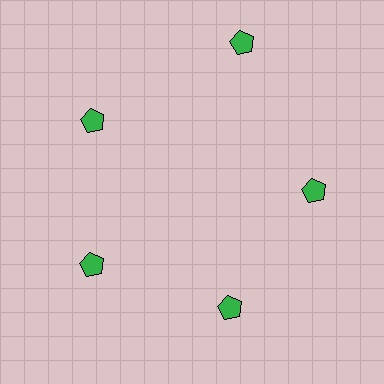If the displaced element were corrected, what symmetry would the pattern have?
It would have 5-fold rotational symmetry — the pattern would map onto itself every 72 degrees.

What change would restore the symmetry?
The symmetry would be restored by moving it inward, back onto the ring so that all 5 pentagons sit at equal angles and equal distance from the center.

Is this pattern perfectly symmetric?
No. The 5 green pentagons are arranged in a ring, but one element near the 1 o'clock position is pushed outward from the center, breaking the 5-fold rotational symmetry.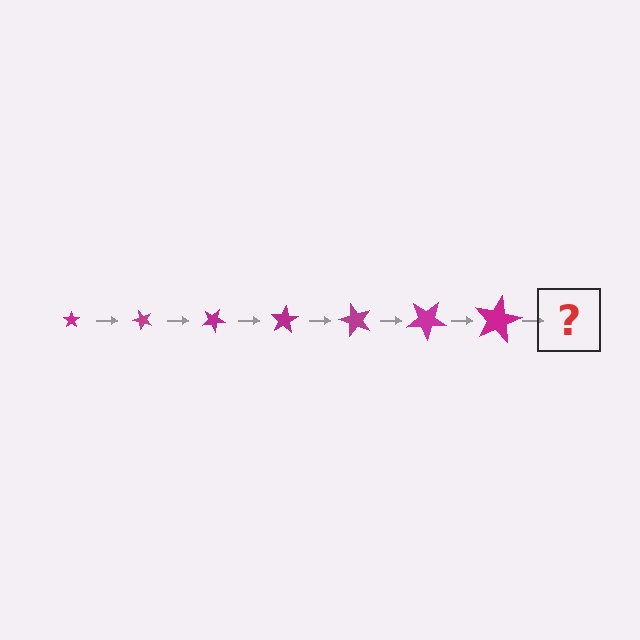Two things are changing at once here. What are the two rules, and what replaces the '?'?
The two rules are that the star grows larger each step and it rotates 50 degrees each step. The '?' should be a star, larger than the previous one and rotated 350 degrees from the start.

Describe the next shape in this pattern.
It should be a star, larger than the previous one and rotated 350 degrees from the start.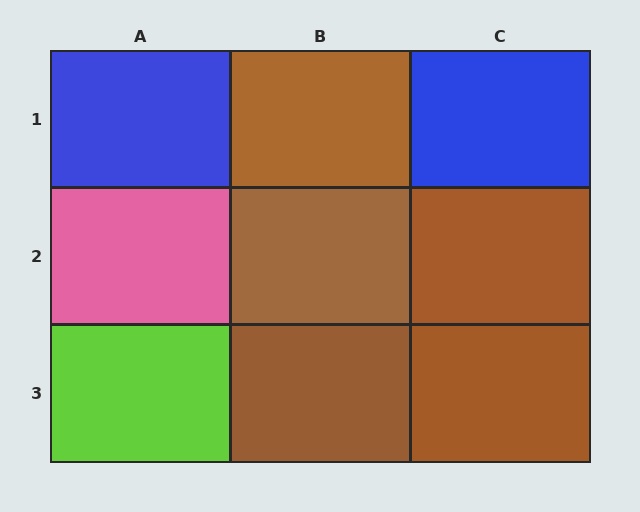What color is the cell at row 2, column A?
Pink.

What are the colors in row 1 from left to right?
Blue, brown, blue.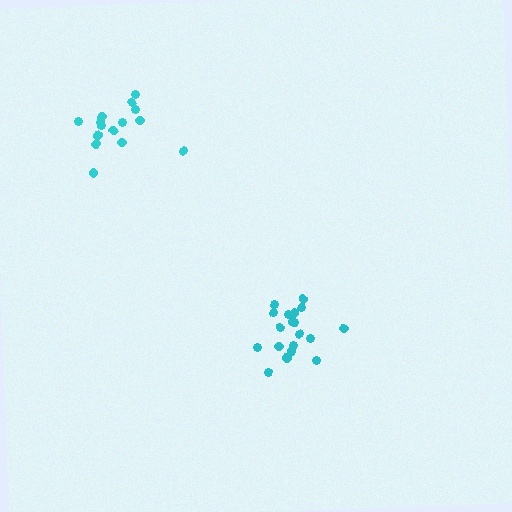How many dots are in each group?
Group 1: 19 dots, Group 2: 15 dots (34 total).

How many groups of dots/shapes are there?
There are 2 groups.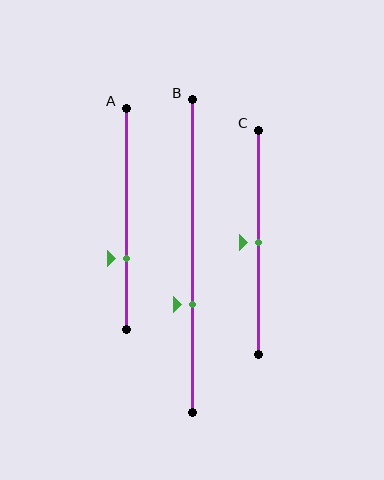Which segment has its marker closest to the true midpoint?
Segment C has its marker closest to the true midpoint.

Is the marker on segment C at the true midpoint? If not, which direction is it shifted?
Yes, the marker on segment C is at the true midpoint.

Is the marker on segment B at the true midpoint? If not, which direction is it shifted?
No, the marker on segment B is shifted downward by about 16% of the segment length.